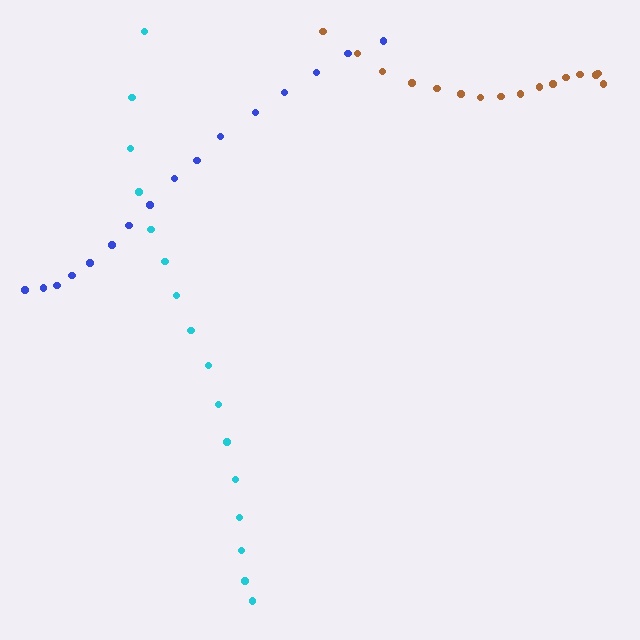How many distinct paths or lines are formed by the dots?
There are 3 distinct paths.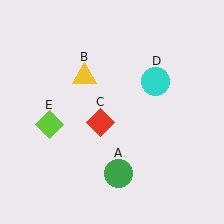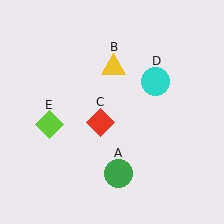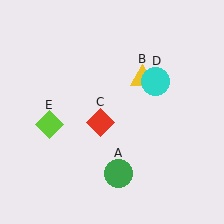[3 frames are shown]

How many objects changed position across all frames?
1 object changed position: yellow triangle (object B).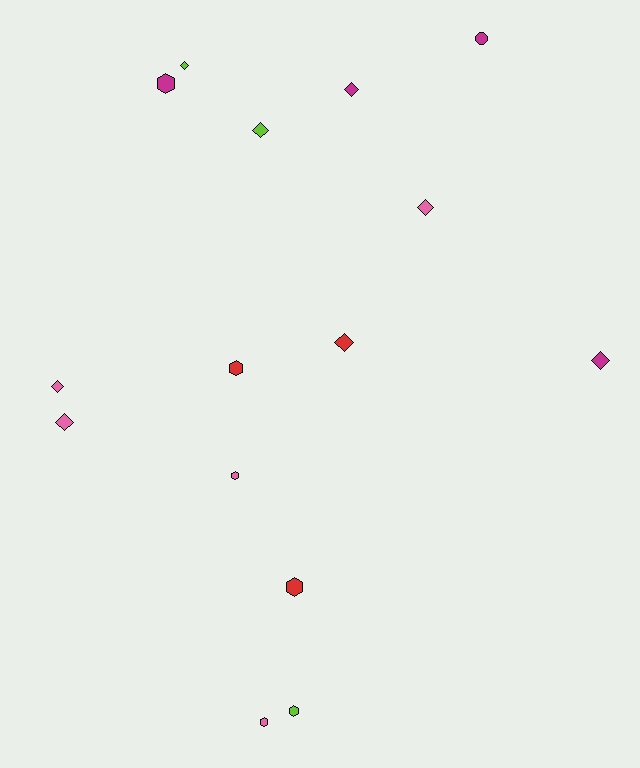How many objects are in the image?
There are 15 objects.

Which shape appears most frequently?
Diamond, with 8 objects.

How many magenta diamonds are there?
There are 2 magenta diamonds.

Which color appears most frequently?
Pink, with 5 objects.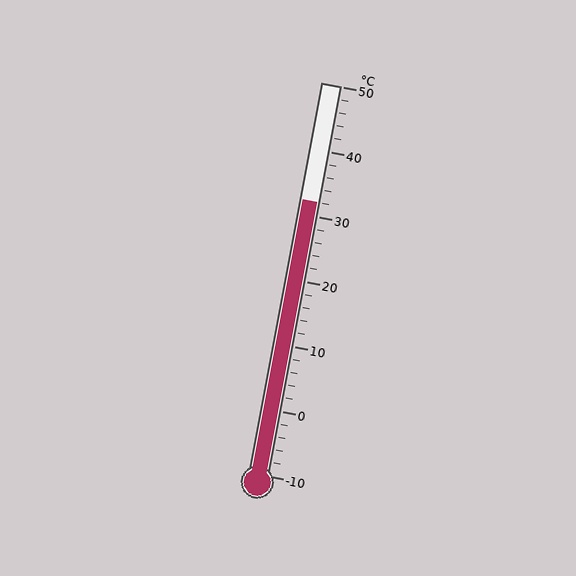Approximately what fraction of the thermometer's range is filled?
The thermometer is filled to approximately 70% of its range.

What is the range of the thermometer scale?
The thermometer scale ranges from -10°C to 50°C.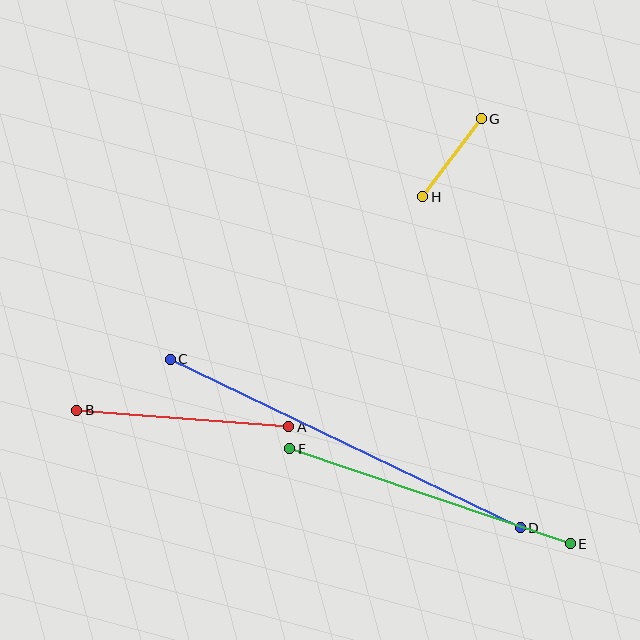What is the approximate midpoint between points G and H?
The midpoint is at approximately (452, 158) pixels.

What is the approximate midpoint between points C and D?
The midpoint is at approximately (345, 444) pixels.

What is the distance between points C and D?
The distance is approximately 389 pixels.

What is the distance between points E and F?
The distance is approximately 296 pixels.